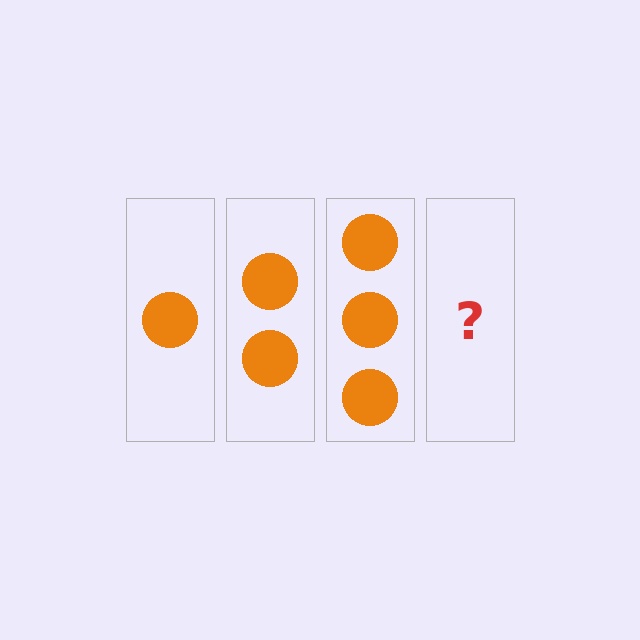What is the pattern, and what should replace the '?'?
The pattern is that each step adds one more circle. The '?' should be 4 circles.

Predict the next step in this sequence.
The next step is 4 circles.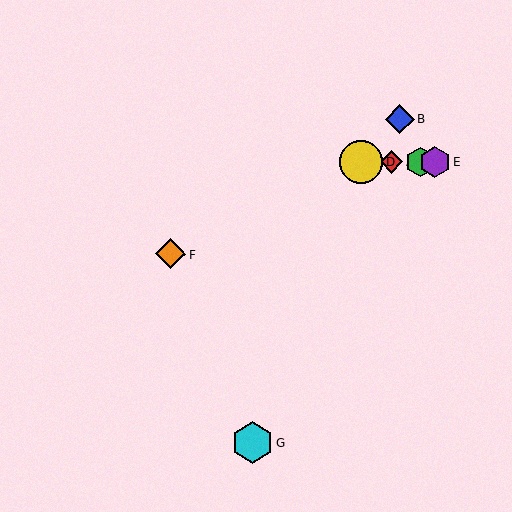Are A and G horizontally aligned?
No, A is at y≈162 and G is at y≈443.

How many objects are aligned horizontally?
4 objects (A, C, D, E) are aligned horizontally.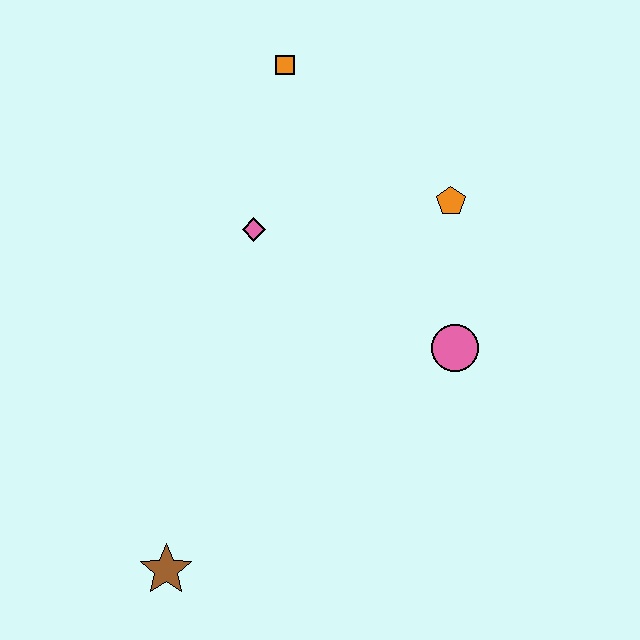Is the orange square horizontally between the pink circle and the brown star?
Yes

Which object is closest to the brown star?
The pink diamond is closest to the brown star.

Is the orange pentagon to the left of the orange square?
No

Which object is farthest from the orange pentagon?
The brown star is farthest from the orange pentagon.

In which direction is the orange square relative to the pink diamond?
The orange square is above the pink diamond.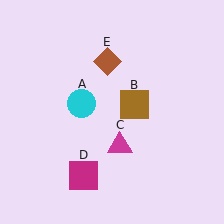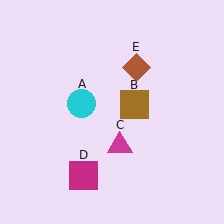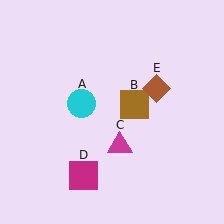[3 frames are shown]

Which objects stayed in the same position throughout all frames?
Cyan circle (object A) and brown square (object B) and magenta triangle (object C) and magenta square (object D) remained stationary.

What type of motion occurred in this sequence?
The brown diamond (object E) rotated clockwise around the center of the scene.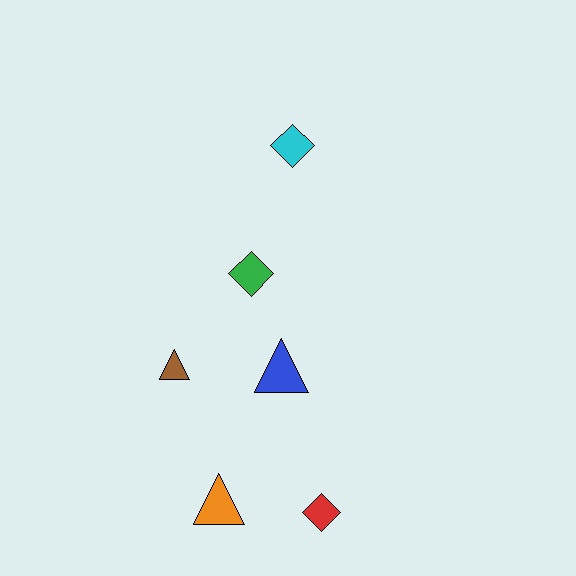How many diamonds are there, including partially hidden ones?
There are 3 diamonds.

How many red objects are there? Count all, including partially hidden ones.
There is 1 red object.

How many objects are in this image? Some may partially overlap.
There are 6 objects.